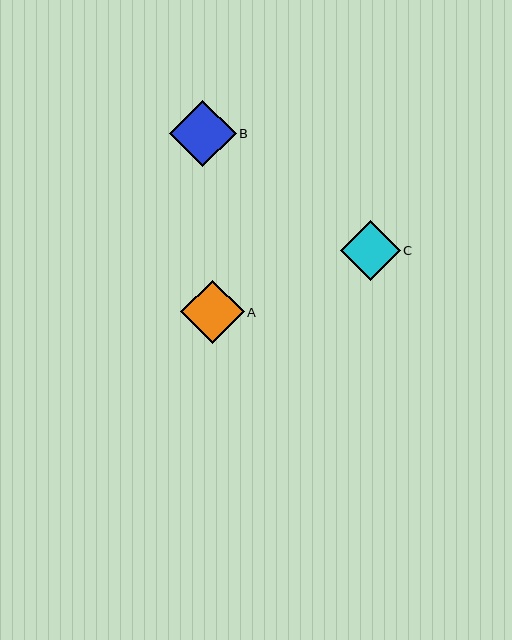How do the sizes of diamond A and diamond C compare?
Diamond A and diamond C are approximately the same size.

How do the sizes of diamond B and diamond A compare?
Diamond B and diamond A are approximately the same size.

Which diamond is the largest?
Diamond B is the largest with a size of approximately 66 pixels.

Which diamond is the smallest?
Diamond C is the smallest with a size of approximately 60 pixels.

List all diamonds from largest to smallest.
From largest to smallest: B, A, C.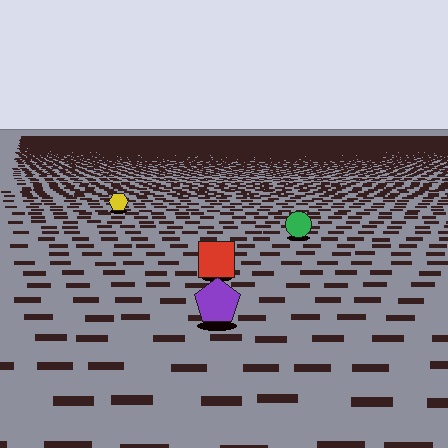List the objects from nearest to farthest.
From nearest to farthest: the purple pentagon, the red square, the green circle, the yellow hexagon.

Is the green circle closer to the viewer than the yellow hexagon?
Yes. The green circle is closer — you can tell from the texture gradient: the ground texture is coarser near it.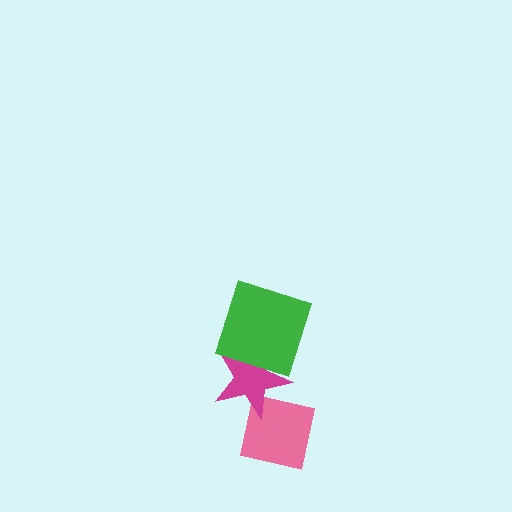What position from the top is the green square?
The green square is 1st from the top.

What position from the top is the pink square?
The pink square is 3rd from the top.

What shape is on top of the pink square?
The magenta star is on top of the pink square.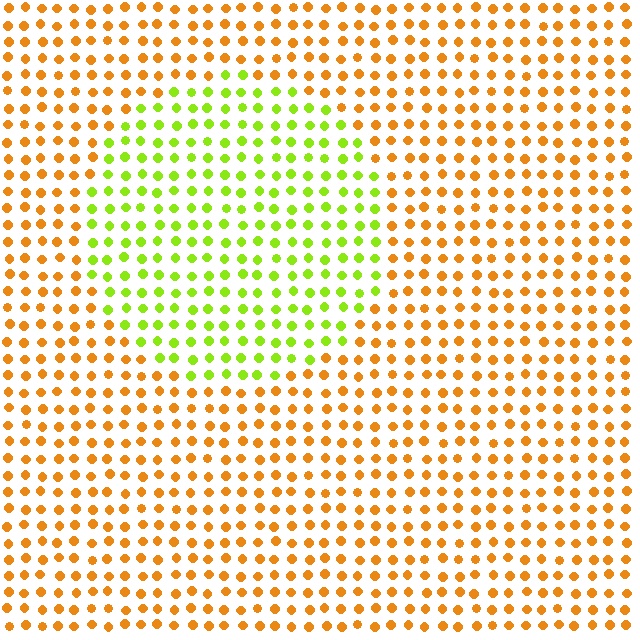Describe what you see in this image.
The image is filled with small orange elements in a uniform arrangement. A circle-shaped region is visible where the elements are tinted to a slightly different hue, forming a subtle color boundary.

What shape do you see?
I see a circle.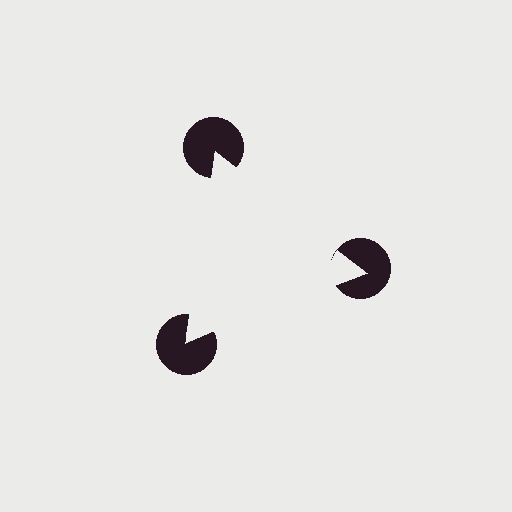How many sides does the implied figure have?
3 sides.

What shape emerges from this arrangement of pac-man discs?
An illusory triangle — its edges are inferred from the aligned wedge cuts in the pac-man discs, not physically drawn.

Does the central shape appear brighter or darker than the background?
It typically appears slightly brighter than the background, even though no actual brightness change is drawn.